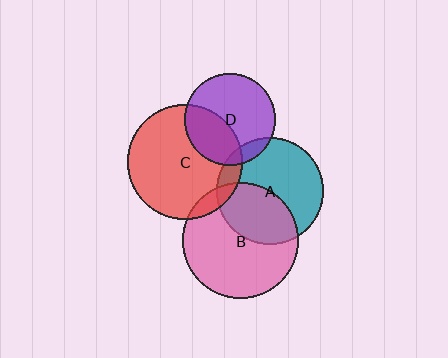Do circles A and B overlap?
Yes.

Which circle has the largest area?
Circle B (pink).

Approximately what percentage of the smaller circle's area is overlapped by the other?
Approximately 40%.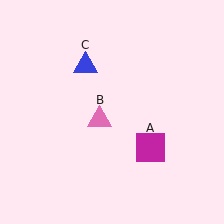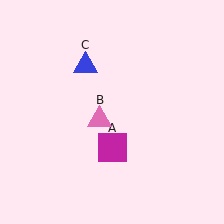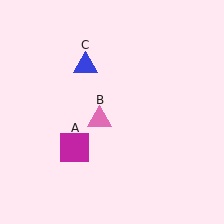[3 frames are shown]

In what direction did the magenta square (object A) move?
The magenta square (object A) moved left.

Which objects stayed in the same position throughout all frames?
Pink triangle (object B) and blue triangle (object C) remained stationary.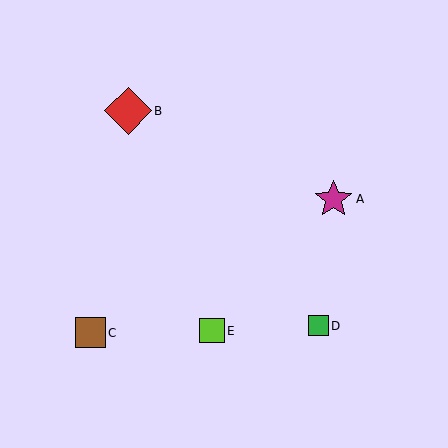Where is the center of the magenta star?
The center of the magenta star is at (333, 199).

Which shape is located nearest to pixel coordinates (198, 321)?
The lime square (labeled E) at (212, 331) is nearest to that location.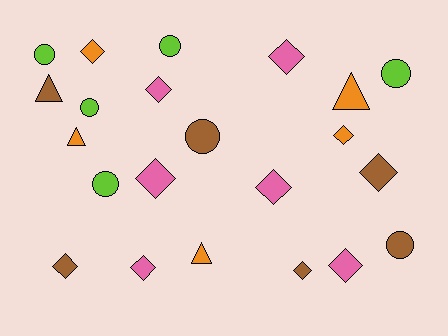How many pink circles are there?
There are no pink circles.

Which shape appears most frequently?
Diamond, with 11 objects.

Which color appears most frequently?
Pink, with 6 objects.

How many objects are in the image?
There are 22 objects.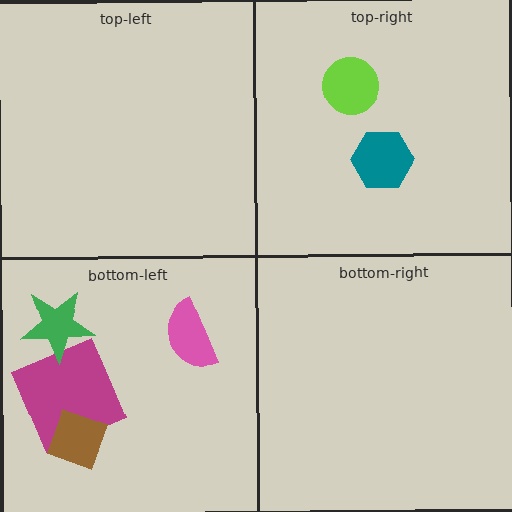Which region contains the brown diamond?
The bottom-left region.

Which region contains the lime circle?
The top-right region.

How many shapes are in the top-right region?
2.